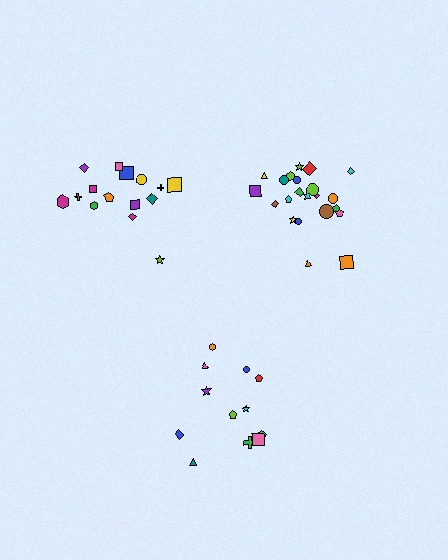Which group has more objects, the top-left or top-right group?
The top-right group.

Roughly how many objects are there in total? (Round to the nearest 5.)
Roughly 50 objects in total.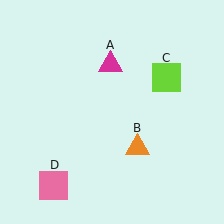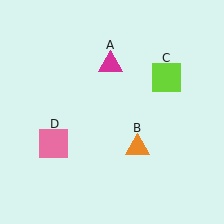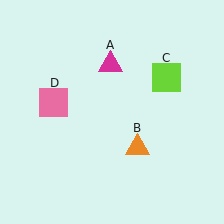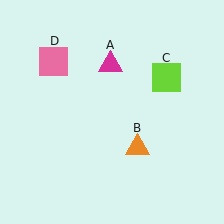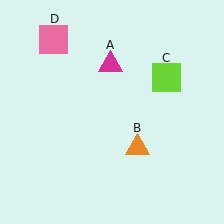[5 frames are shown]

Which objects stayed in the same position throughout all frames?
Magenta triangle (object A) and orange triangle (object B) and lime square (object C) remained stationary.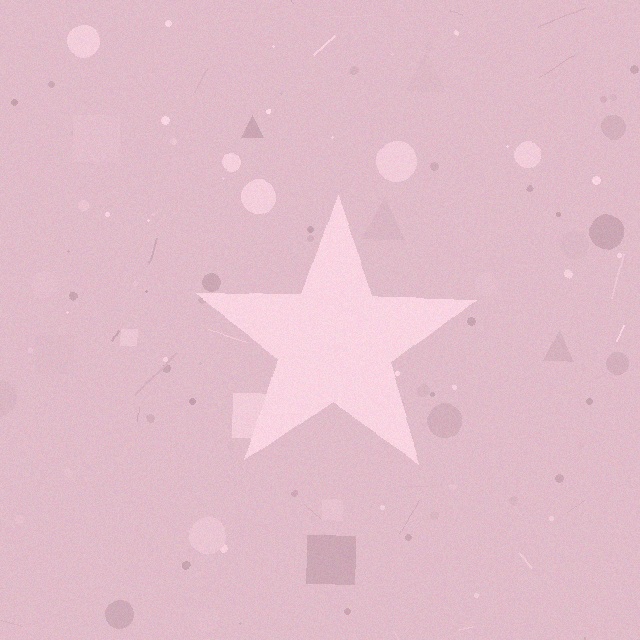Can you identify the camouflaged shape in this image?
The camouflaged shape is a star.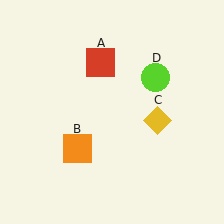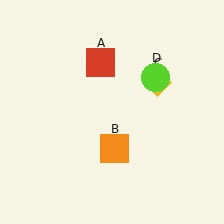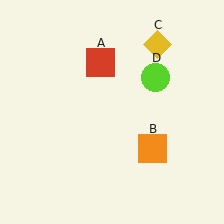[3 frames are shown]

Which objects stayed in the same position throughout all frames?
Red square (object A) and lime circle (object D) remained stationary.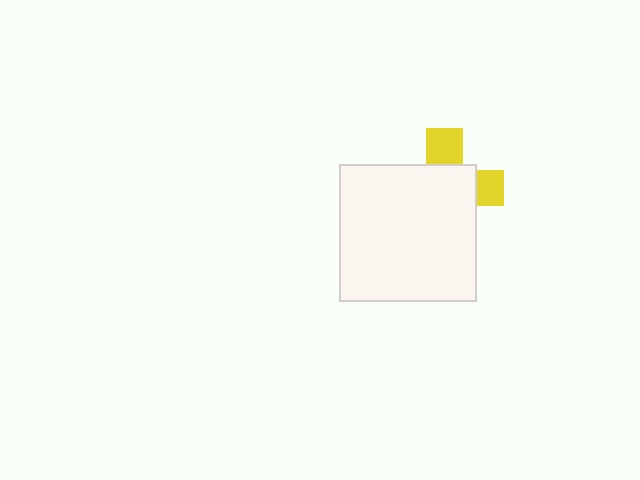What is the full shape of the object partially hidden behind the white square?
The partially hidden object is a yellow cross.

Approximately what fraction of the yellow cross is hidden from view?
Roughly 69% of the yellow cross is hidden behind the white square.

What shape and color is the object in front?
The object in front is a white square.